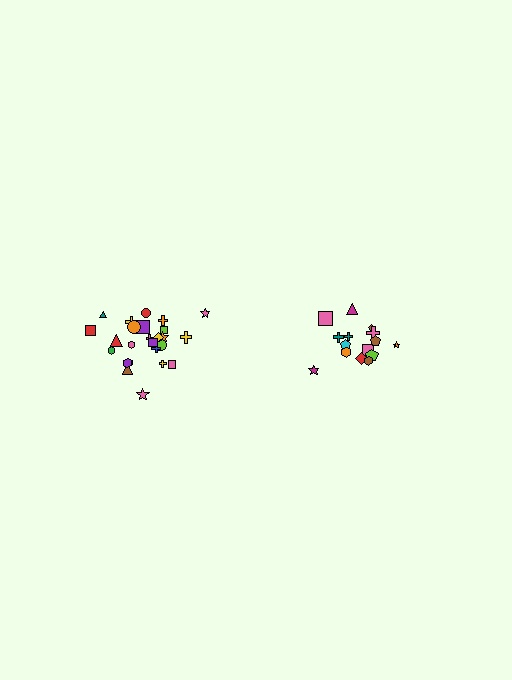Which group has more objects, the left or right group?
The left group.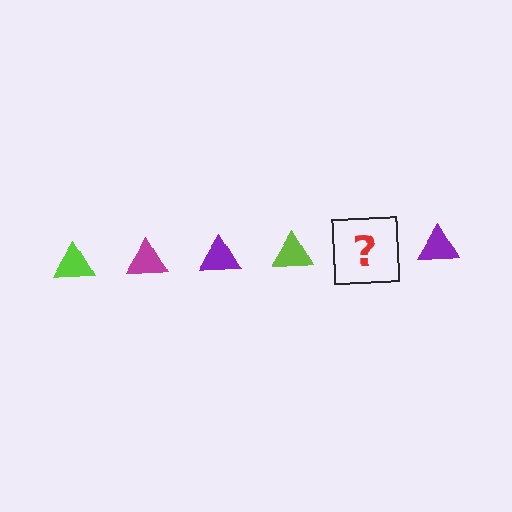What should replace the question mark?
The question mark should be replaced with a magenta triangle.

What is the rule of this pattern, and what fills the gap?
The rule is that the pattern cycles through lime, magenta, purple triangles. The gap should be filled with a magenta triangle.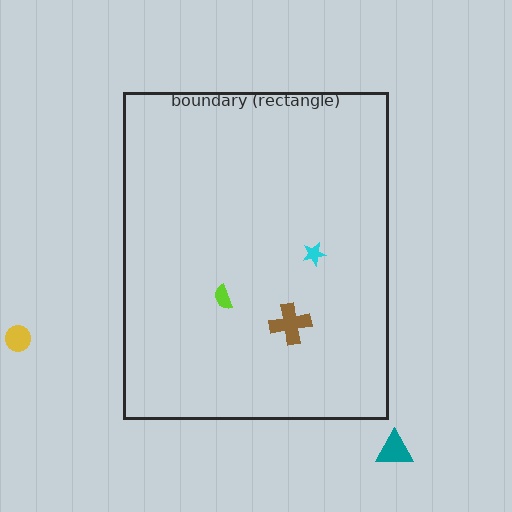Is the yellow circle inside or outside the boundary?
Outside.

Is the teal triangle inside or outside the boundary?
Outside.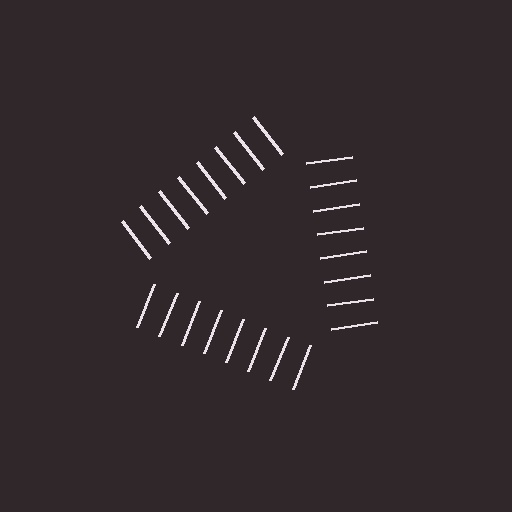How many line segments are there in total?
24 — 8 along each of the 3 edges.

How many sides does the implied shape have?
3 sides — the line-ends trace a triangle.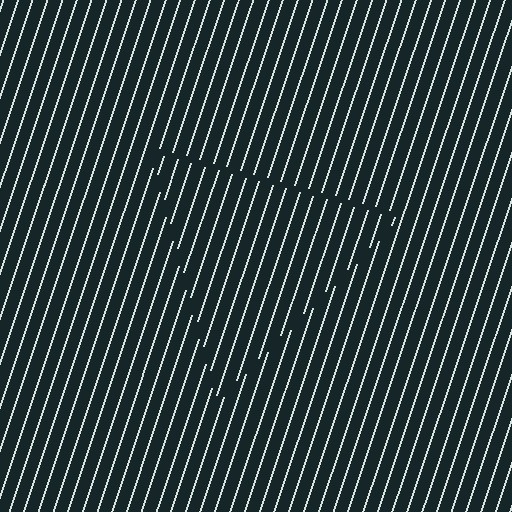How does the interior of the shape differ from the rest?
The interior of the shape contains the same grating, shifted by half a period — the contour is defined by the phase discontinuity where line-ends from the inner and outer gratings abut.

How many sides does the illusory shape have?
3 sides — the line-ends trace a triangle.